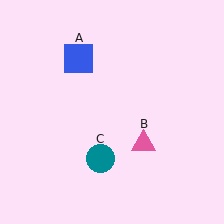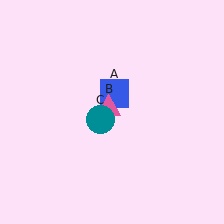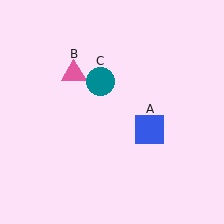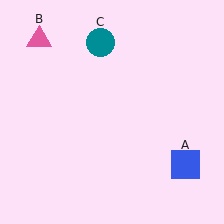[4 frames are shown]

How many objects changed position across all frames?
3 objects changed position: blue square (object A), pink triangle (object B), teal circle (object C).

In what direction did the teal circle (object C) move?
The teal circle (object C) moved up.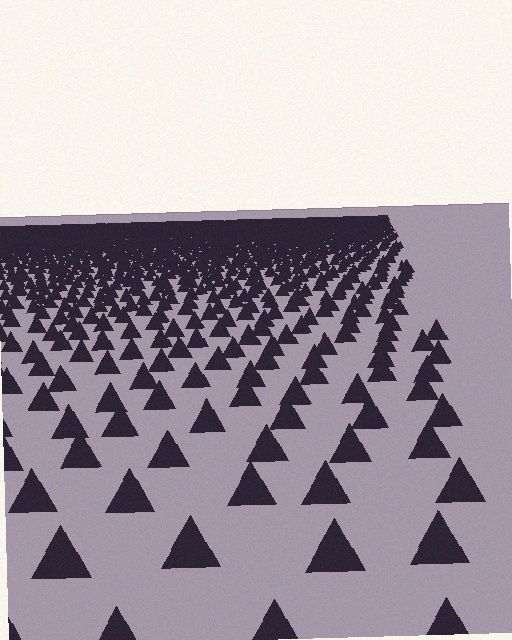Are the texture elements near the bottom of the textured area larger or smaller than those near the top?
Larger. Near the bottom, elements are closer to the viewer and appear at a bigger on-screen size.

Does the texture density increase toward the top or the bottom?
Density increases toward the top.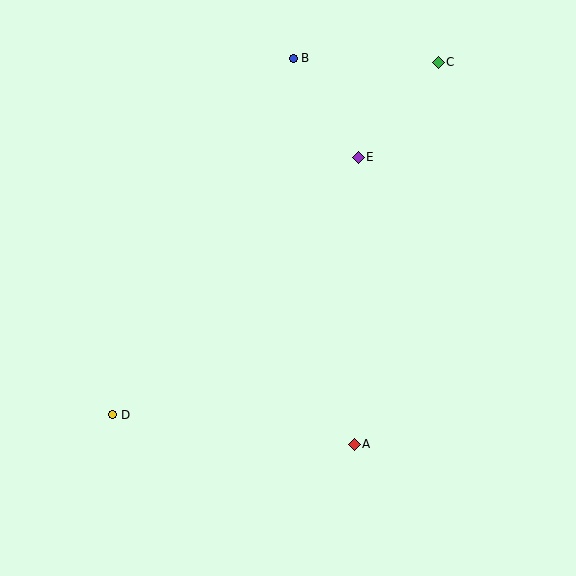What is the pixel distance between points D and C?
The distance between D and C is 480 pixels.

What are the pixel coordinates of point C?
Point C is at (438, 62).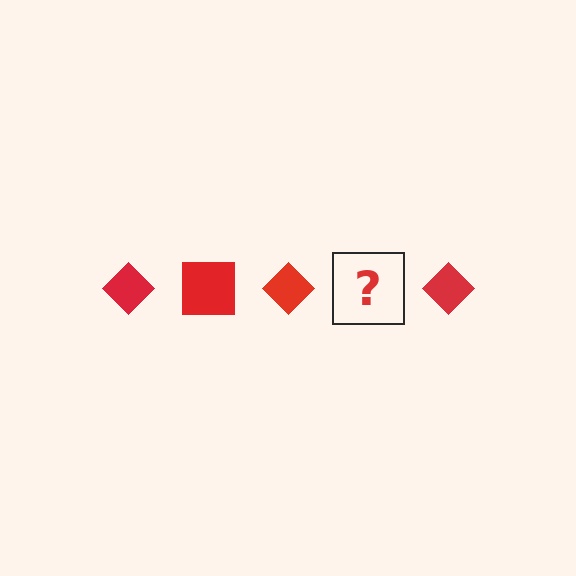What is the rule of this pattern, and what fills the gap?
The rule is that the pattern cycles through diamond, square shapes in red. The gap should be filled with a red square.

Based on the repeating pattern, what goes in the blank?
The blank should be a red square.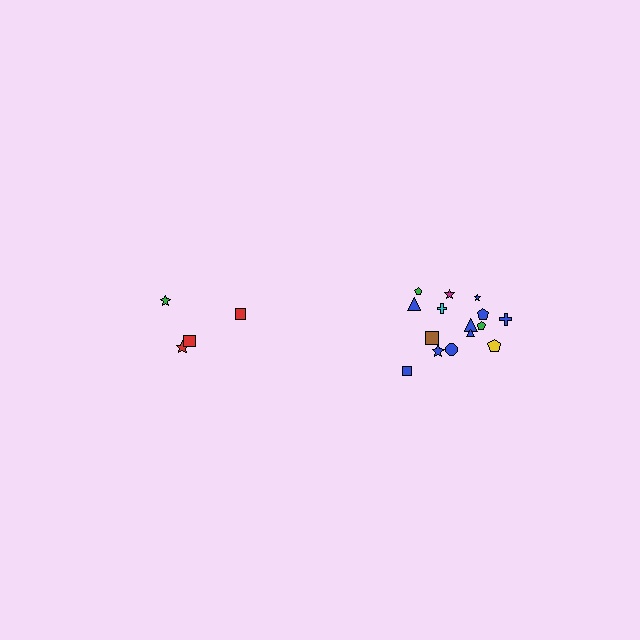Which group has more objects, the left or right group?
The right group.